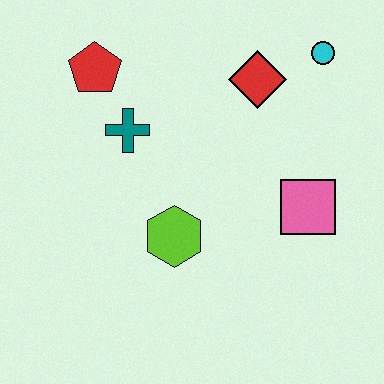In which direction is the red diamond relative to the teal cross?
The red diamond is to the right of the teal cross.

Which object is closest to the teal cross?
The red pentagon is closest to the teal cross.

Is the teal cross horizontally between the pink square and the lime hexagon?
No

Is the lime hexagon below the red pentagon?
Yes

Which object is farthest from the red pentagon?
The pink square is farthest from the red pentagon.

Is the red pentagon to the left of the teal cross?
Yes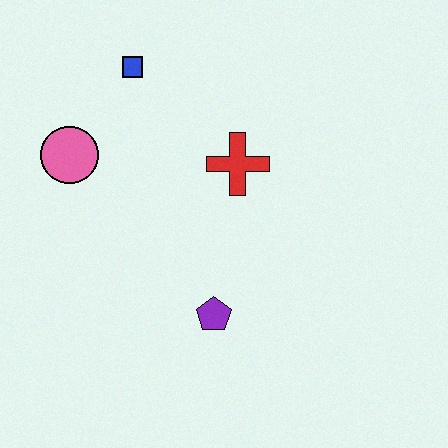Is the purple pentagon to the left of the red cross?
Yes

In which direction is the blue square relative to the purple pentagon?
The blue square is above the purple pentagon.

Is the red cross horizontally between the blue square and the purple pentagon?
No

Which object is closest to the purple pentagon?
The red cross is closest to the purple pentagon.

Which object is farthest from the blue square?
The purple pentagon is farthest from the blue square.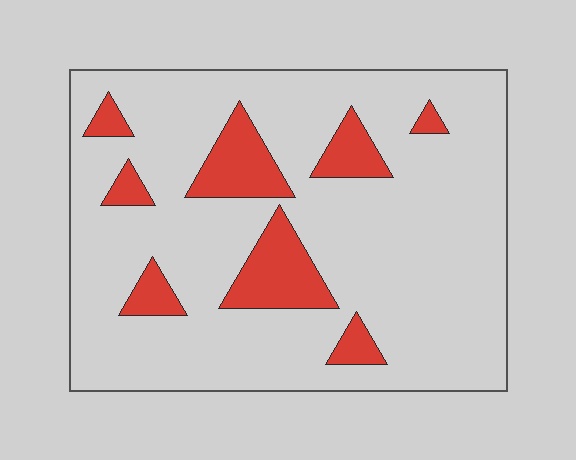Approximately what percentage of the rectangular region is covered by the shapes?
Approximately 15%.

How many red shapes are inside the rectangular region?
8.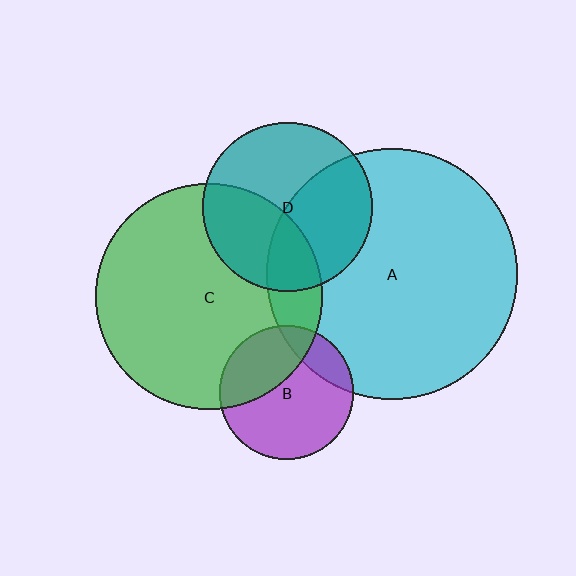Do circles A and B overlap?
Yes.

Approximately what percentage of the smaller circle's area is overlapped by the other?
Approximately 15%.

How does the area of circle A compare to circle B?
Approximately 3.5 times.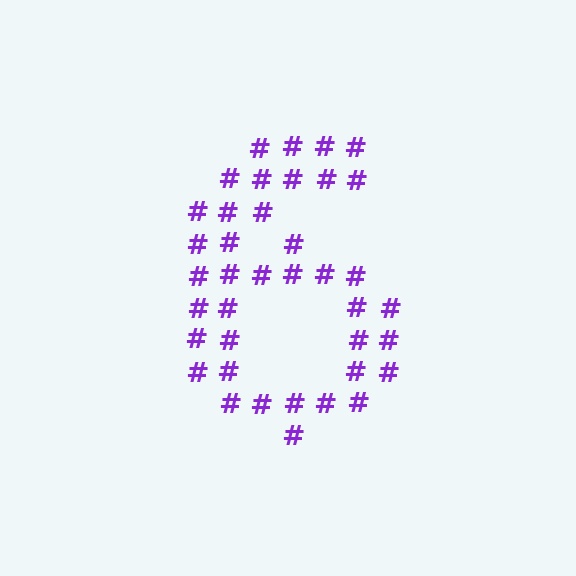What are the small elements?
The small elements are hash symbols.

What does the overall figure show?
The overall figure shows the digit 6.